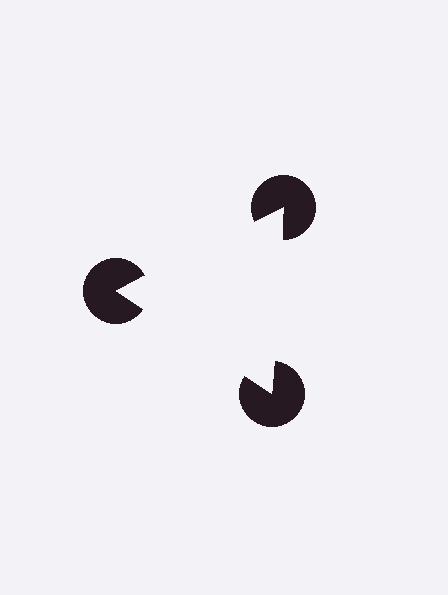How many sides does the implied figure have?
3 sides.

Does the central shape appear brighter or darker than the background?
It typically appears slightly brighter than the background, even though no actual brightness change is drawn.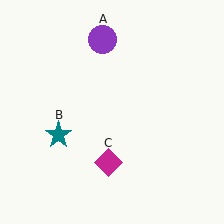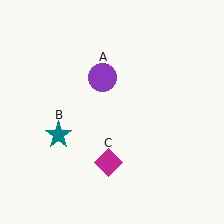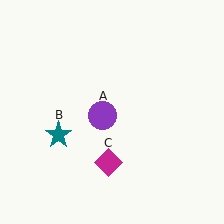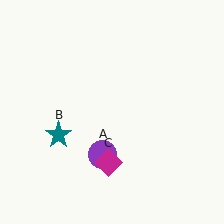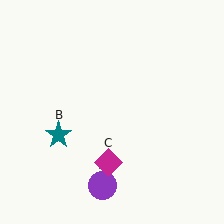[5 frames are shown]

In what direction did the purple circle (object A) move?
The purple circle (object A) moved down.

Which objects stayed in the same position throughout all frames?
Teal star (object B) and magenta diamond (object C) remained stationary.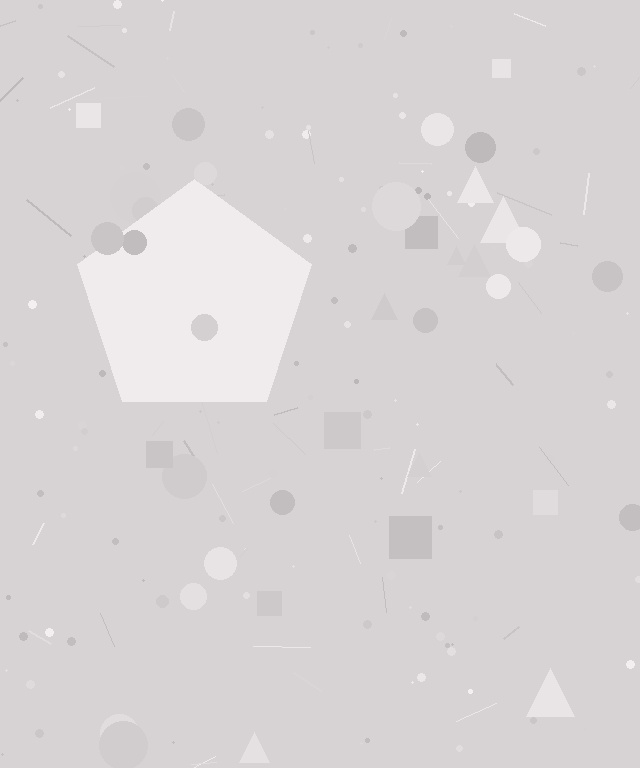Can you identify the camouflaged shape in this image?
The camouflaged shape is a pentagon.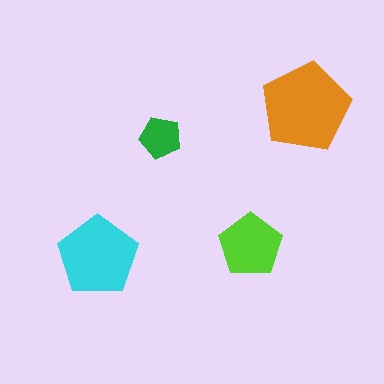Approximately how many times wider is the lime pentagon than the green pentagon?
About 1.5 times wider.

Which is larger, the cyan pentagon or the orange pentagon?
The orange one.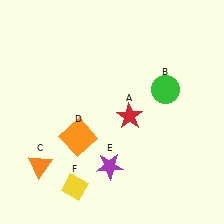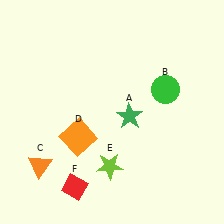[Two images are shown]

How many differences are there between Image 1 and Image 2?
There are 3 differences between the two images.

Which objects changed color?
A changed from red to green. E changed from purple to lime. F changed from yellow to red.